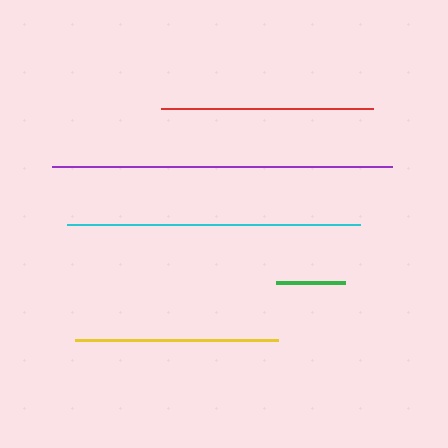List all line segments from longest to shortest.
From longest to shortest: purple, cyan, red, yellow, green.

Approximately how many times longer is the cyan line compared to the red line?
The cyan line is approximately 1.4 times the length of the red line.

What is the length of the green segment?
The green segment is approximately 69 pixels long.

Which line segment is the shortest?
The green line is the shortest at approximately 69 pixels.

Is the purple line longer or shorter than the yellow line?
The purple line is longer than the yellow line.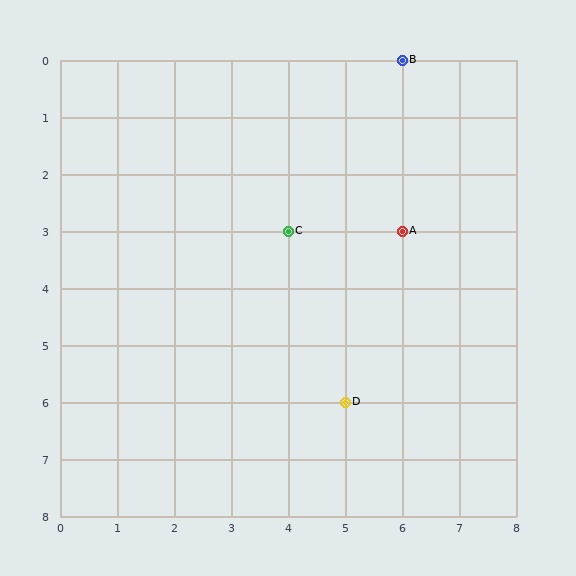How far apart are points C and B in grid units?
Points C and B are 2 columns and 3 rows apart (about 3.6 grid units diagonally).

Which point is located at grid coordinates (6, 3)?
Point A is at (6, 3).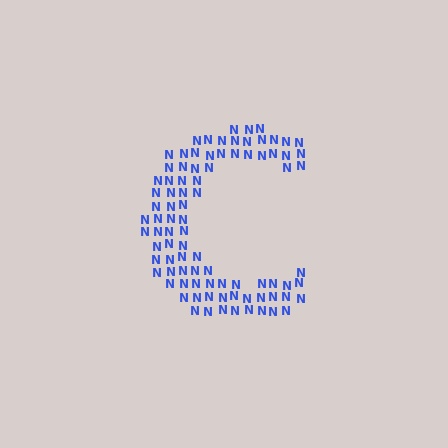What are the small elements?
The small elements are letter N's.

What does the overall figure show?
The overall figure shows the letter C.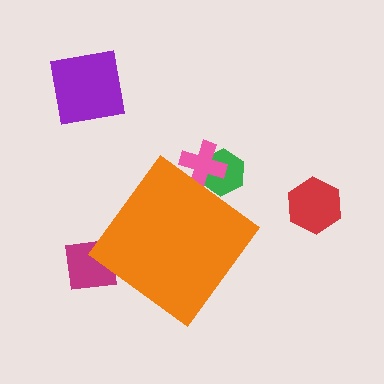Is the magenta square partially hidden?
Yes, the magenta square is partially hidden behind the orange diamond.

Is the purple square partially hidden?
No, the purple square is fully visible.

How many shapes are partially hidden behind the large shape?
3 shapes are partially hidden.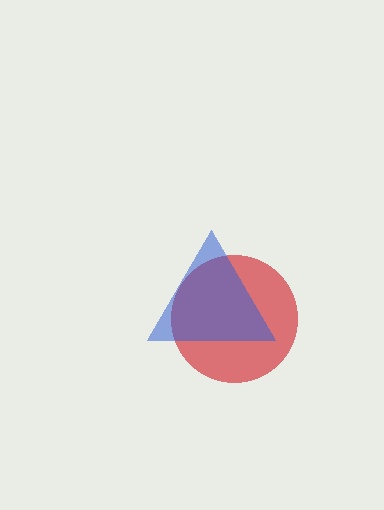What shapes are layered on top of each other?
The layered shapes are: a red circle, a blue triangle.